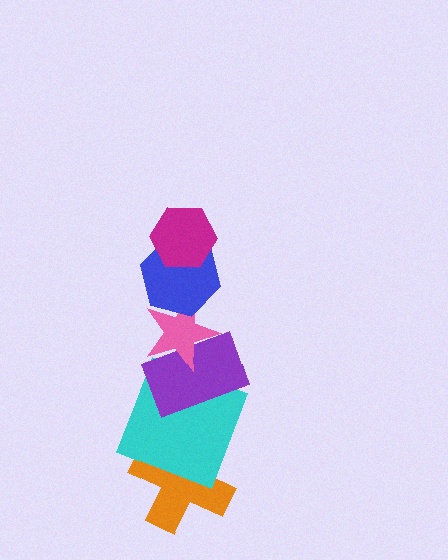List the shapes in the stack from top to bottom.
From top to bottom: the magenta hexagon, the blue hexagon, the pink star, the purple rectangle, the cyan square, the orange cross.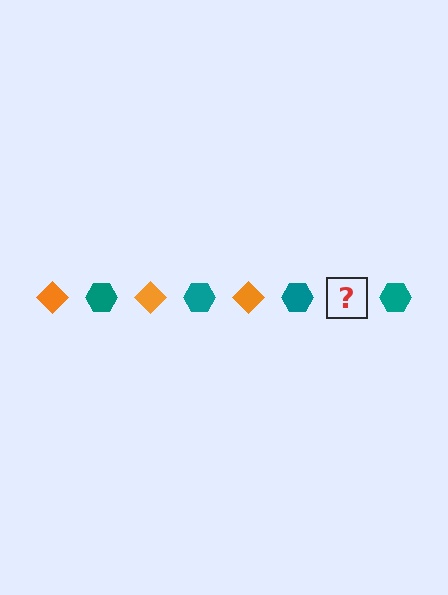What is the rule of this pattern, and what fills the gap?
The rule is that the pattern alternates between orange diamond and teal hexagon. The gap should be filled with an orange diamond.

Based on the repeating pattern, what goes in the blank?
The blank should be an orange diamond.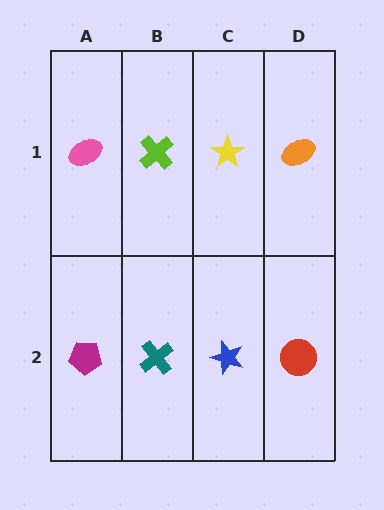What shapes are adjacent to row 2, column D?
An orange ellipse (row 1, column D), a blue star (row 2, column C).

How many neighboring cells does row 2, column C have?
3.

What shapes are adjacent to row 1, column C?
A blue star (row 2, column C), a lime cross (row 1, column B), an orange ellipse (row 1, column D).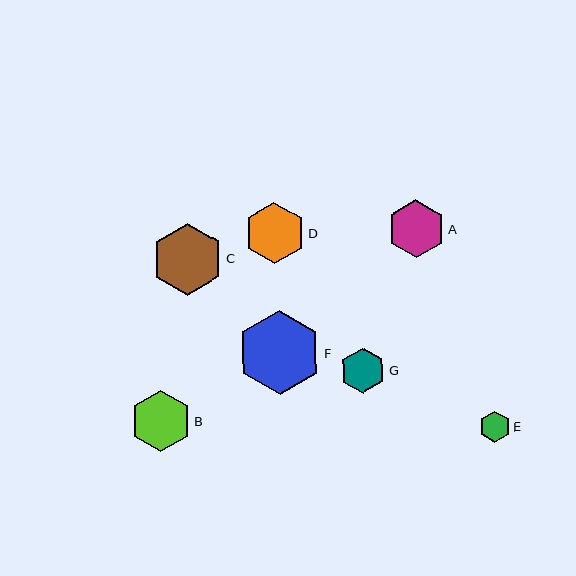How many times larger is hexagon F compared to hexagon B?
Hexagon F is approximately 1.4 times the size of hexagon B.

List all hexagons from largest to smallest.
From largest to smallest: F, C, B, D, A, G, E.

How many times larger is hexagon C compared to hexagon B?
Hexagon C is approximately 1.2 times the size of hexagon B.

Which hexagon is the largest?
Hexagon F is the largest with a size of approximately 84 pixels.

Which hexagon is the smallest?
Hexagon E is the smallest with a size of approximately 32 pixels.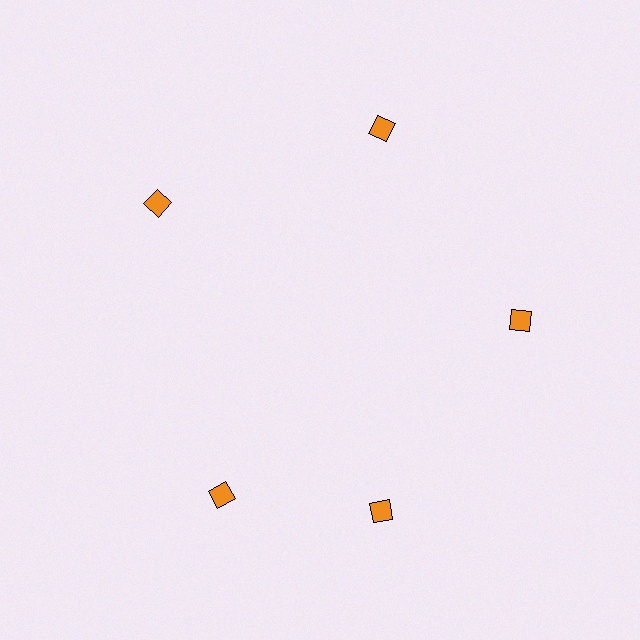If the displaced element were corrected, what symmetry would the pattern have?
It would have 5-fold rotational symmetry — the pattern would map onto itself every 72 degrees.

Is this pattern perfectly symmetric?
No. The 5 orange diamonds are arranged in a ring, but one element near the 8 o'clock position is rotated out of alignment along the ring, breaking the 5-fold rotational symmetry.